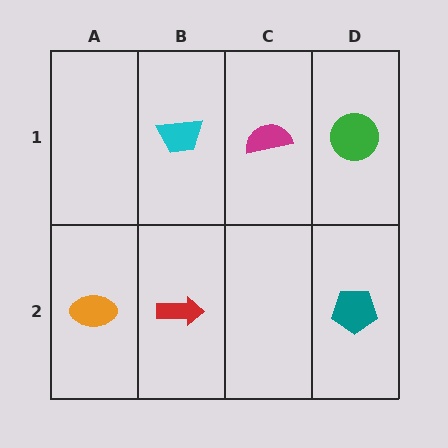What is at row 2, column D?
A teal pentagon.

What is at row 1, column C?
A magenta semicircle.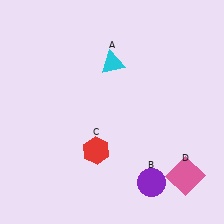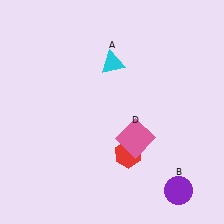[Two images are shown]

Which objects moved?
The objects that moved are: the purple circle (B), the red hexagon (C), the pink square (D).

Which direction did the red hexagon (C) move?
The red hexagon (C) moved right.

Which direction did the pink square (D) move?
The pink square (D) moved left.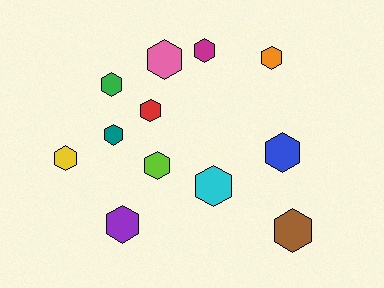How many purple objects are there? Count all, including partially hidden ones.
There is 1 purple object.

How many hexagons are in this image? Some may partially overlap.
There are 12 hexagons.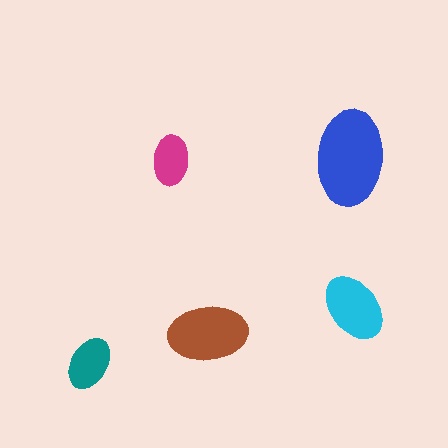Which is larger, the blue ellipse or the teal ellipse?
The blue one.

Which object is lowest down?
The teal ellipse is bottommost.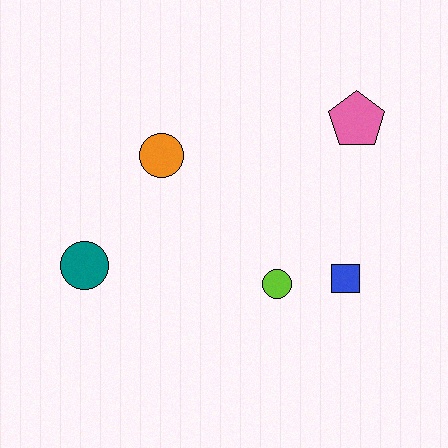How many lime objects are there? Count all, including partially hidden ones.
There is 1 lime object.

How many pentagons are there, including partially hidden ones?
There is 1 pentagon.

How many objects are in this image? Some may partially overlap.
There are 5 objects.